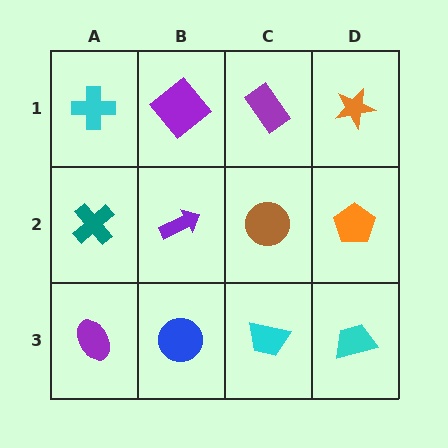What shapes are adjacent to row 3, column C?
A brown circle (row 2, column C), a blue circle (row 3, column B), a cyan trapezoid (row 3, column D).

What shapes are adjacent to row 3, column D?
An orange pentagon (row 2, column D), a cyan trapezoid (row 3, column C).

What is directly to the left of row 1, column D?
A purple rectangle.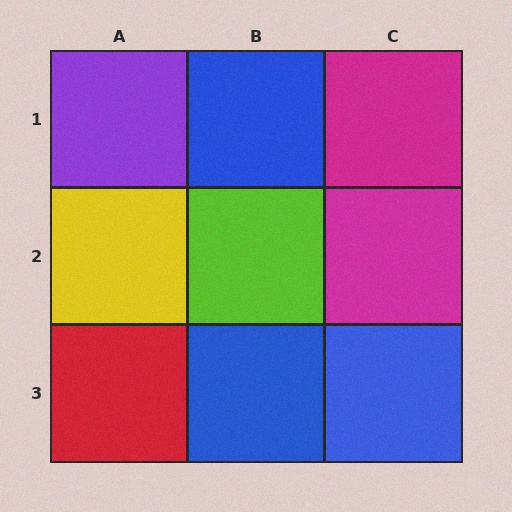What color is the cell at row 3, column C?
Blue.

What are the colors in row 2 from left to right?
Yellow, lime, magenta.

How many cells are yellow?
1 cell is yellow.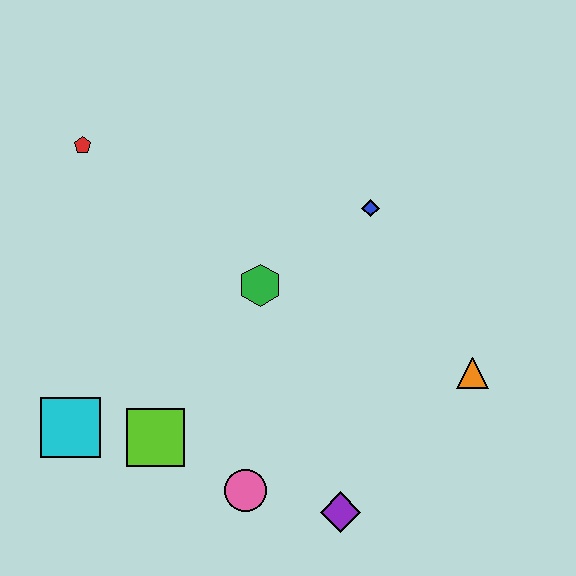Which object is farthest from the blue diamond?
The cyan square is farthest from the blue diamond.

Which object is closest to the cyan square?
The lime square is closest to the cyan square.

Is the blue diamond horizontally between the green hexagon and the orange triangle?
Yes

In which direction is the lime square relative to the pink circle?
The lime square is to the left of the pink circle.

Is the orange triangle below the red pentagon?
Yes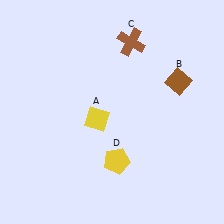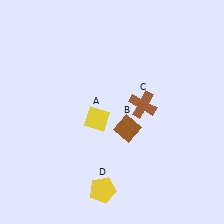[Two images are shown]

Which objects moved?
The objects that moved are: the brown diamond (B), the brown cross (C), the yellow pentagon (D).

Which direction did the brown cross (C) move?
The brown cross (C) moved down.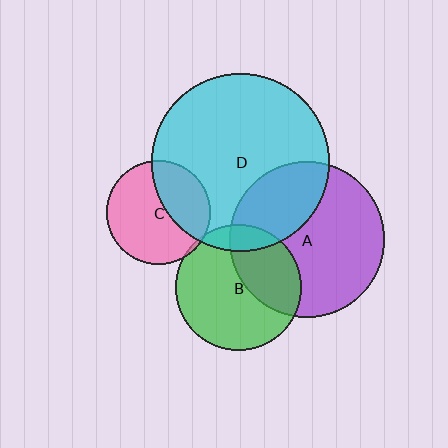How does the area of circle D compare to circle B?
Approximately 2.0 times.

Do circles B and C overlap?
Yes.